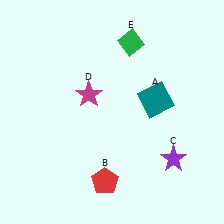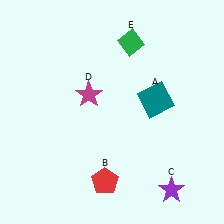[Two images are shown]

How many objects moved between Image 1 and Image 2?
1 object moved between the two images.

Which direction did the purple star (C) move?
The purple star (C) moved down.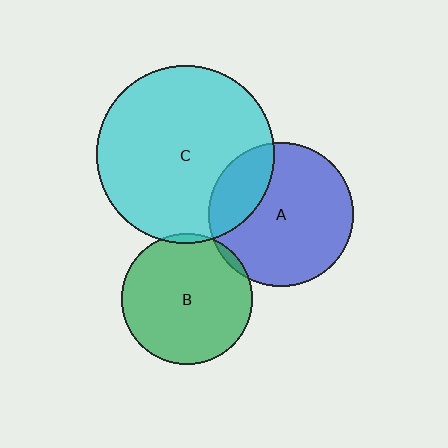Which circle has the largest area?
Circle C (cyan).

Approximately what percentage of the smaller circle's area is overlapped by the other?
Approximately 5%.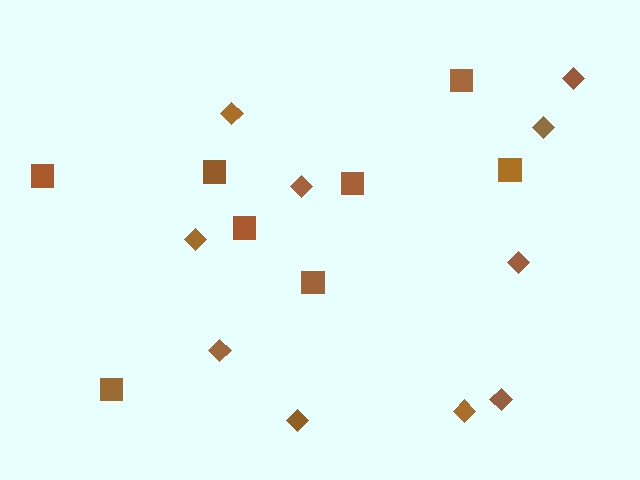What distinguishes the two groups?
There are 2 groups: one group of diamonds (10) and one group of squares (8).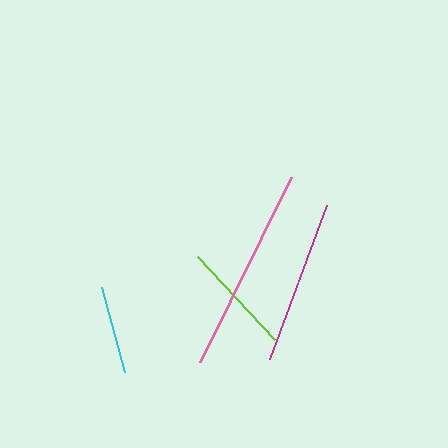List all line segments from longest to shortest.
From longest to shortest: pink, magenta, lime, cyan.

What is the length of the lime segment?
The lime segment is approximately 113 pixels long.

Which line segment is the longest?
The pink line is the longest at approximately 206 pixels.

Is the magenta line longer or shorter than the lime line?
The magenta line is longer than the lime line.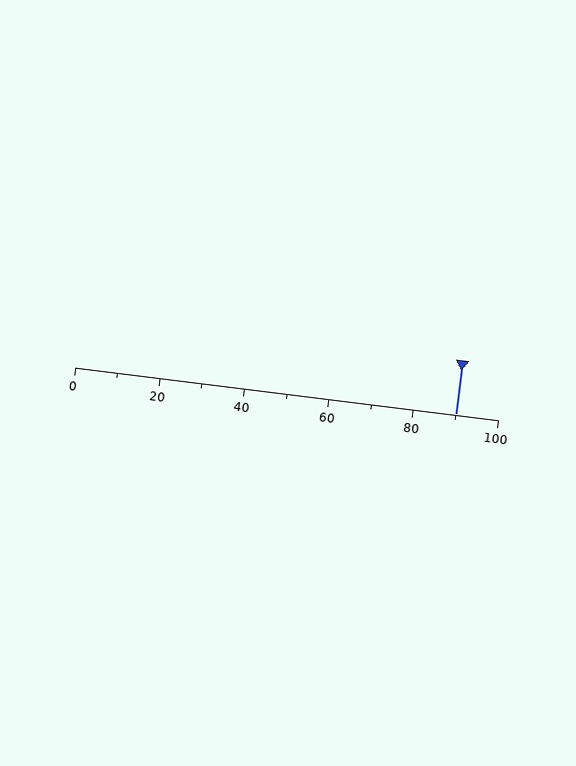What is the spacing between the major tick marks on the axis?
The major ticks are spaced 20 apart.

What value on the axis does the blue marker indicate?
The marker indicates approximately 90.